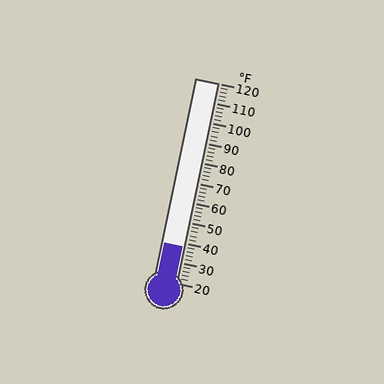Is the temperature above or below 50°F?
The temperature is below 50°F.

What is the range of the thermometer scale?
The thermometer scale ranges from 20°F to 120°F.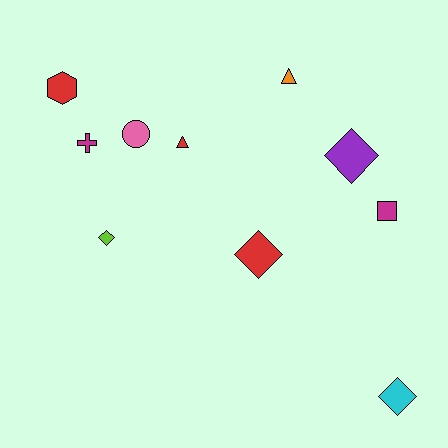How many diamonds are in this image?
There are 4 diamonds.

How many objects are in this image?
There are 10 objects.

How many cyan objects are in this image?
There is 1 cyan object.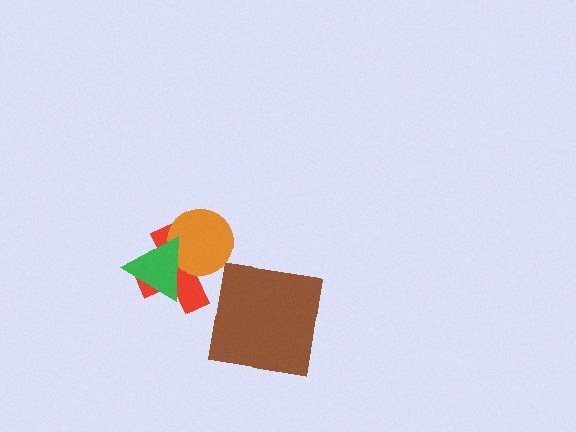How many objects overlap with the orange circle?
2 objects overlap with the orange circle.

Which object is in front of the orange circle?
The green triangle is in front of the orange circle.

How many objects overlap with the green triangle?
2 objects overlap with the green triangle.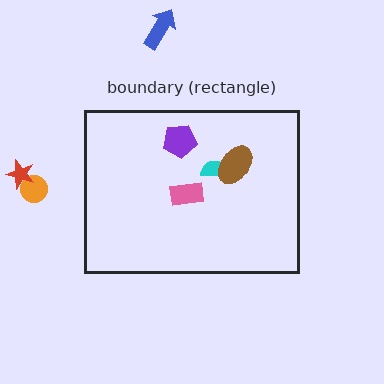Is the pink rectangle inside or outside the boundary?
Inside.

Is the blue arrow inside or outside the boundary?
Outside.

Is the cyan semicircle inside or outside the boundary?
Inside.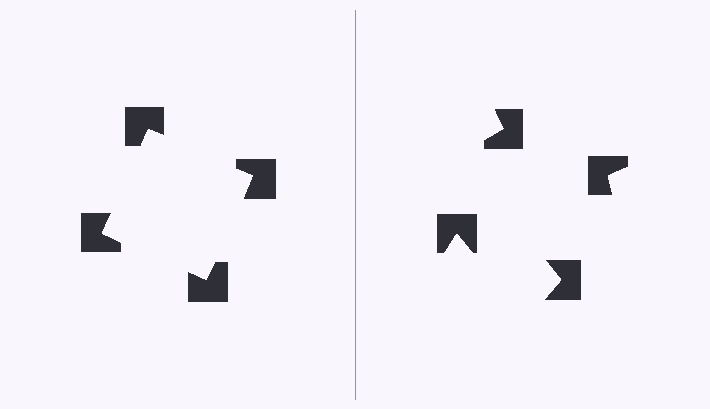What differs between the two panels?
The notched squares are positioned identically on both sides; only the wedge orientations differ. On the left they align to a square; on the right they are misaligned.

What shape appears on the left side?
An illusory square.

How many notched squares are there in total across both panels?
8 — 4 on each side.